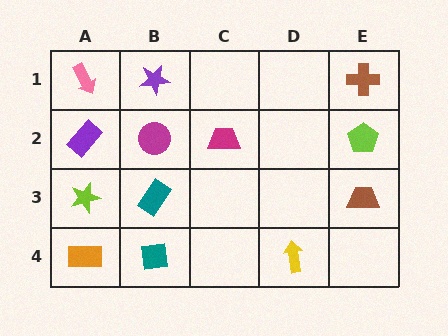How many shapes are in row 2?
4 shapes.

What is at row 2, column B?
A magenta circle.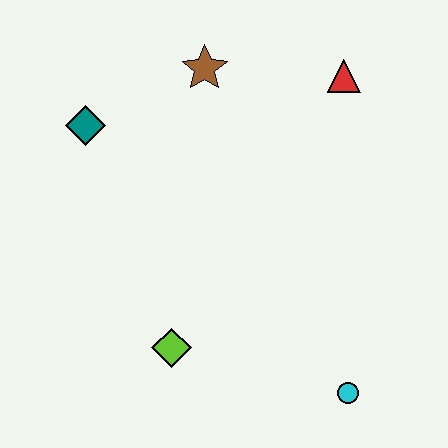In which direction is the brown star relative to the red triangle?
The brown star is to the left of the red triangle.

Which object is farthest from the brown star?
The cyan circle is farthest from the brown star.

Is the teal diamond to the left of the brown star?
Yes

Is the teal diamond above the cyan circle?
Yes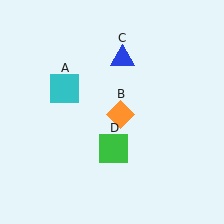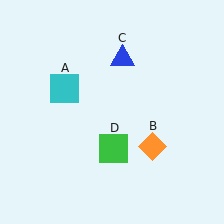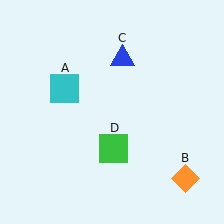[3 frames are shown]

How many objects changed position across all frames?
1 object changed position: orange diamond (object B).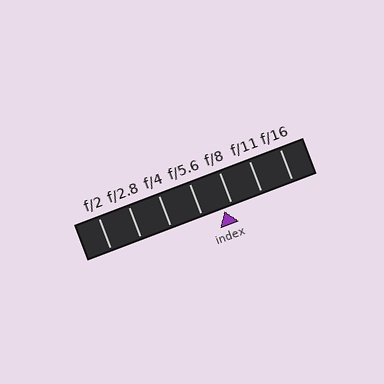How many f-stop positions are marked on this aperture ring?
There are 7 f-stop positions marked.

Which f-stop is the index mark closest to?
The index mark is closest to f/8.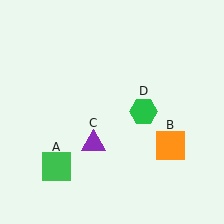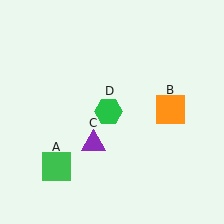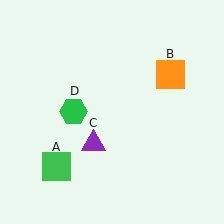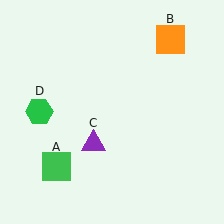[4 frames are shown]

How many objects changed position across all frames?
2 objects changed position: orange square (object B), green hexagon (object D).